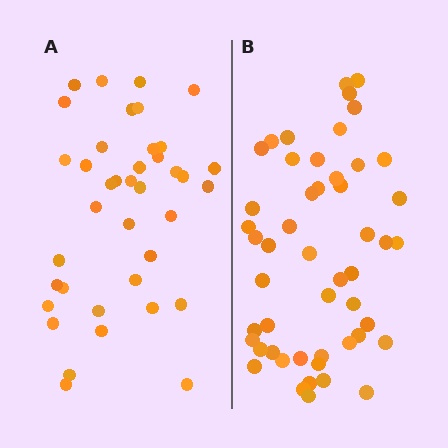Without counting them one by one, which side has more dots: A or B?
Region B (the right region) has more dots.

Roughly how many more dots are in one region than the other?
Region B has roughly 12 or so more dots than region A.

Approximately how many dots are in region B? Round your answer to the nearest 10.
About 50 dots.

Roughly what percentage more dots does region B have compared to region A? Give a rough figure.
About 30% more.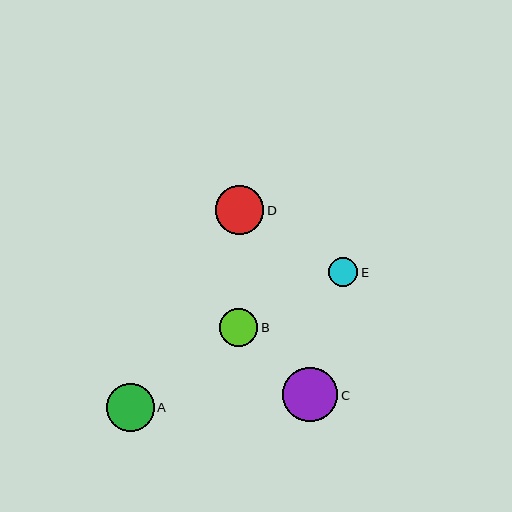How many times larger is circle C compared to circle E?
Circle C is approximately 1.9 times the size of circle E.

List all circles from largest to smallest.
From largest to smallest: C, D, A, B, E.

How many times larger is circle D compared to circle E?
Circle D is approximately 1.7 times the size of circle E.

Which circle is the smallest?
Circle E is the smallest with a size of approximately 29 pixels.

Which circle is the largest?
Circle C is the largest with a size of approximately 55 pixels.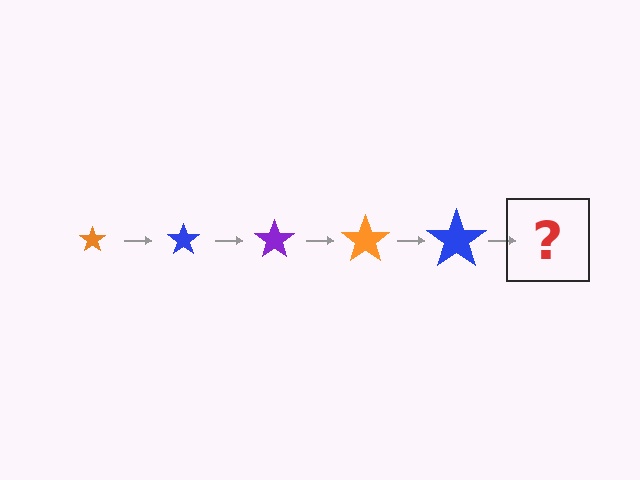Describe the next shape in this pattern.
It should be a purple star, larger than the previous one.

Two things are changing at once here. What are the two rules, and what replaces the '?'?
The two rules are that the star grows larger each step and the color cycles through orange, blue, and purple. The '?' should be a purple star, larger than the previous one.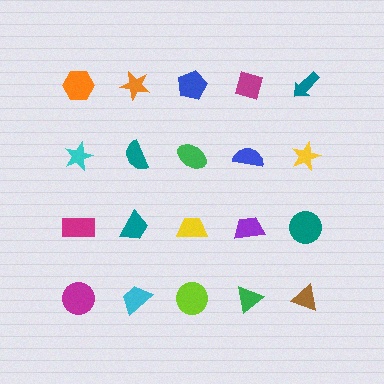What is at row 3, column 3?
A yellow trapezoid.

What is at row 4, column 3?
A lime circle.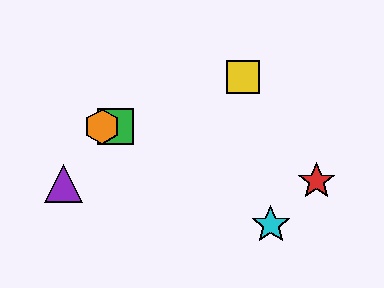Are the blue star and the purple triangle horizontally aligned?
No, the blue star is at y≈127 and the purple triangle is at y≈184.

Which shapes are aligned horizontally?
The blue star, the green square, the orange hexagon are aligned horizontally.